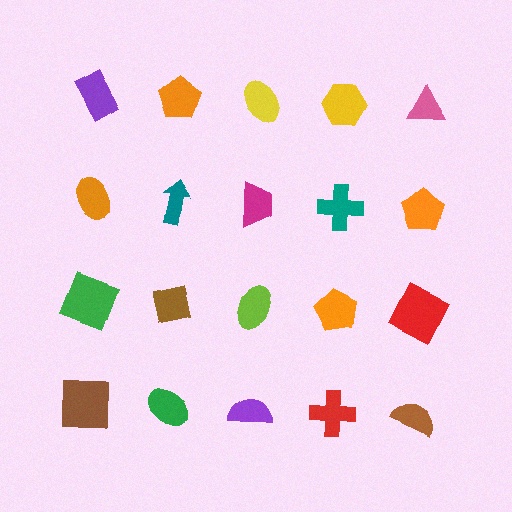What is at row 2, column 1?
An orange ellipse.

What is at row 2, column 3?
A magenta trapezoid.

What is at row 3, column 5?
A red square.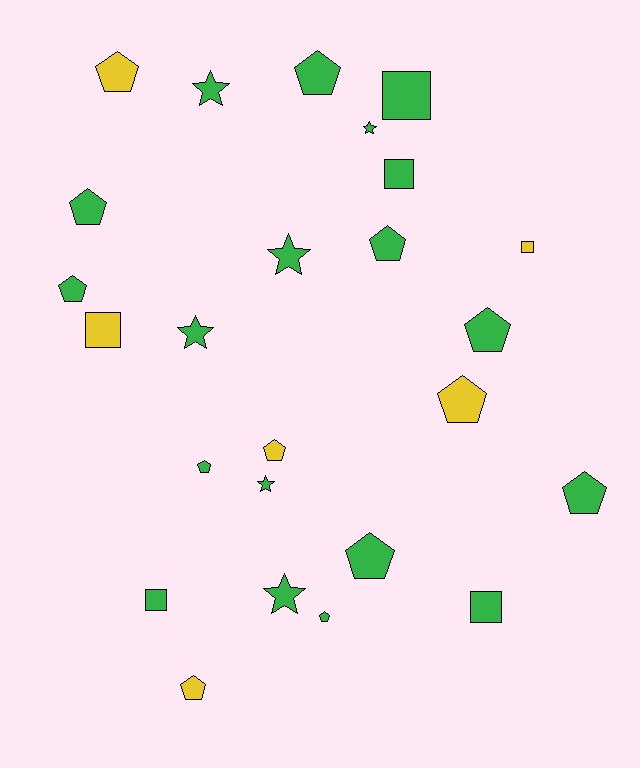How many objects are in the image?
There are 25 objects.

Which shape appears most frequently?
Pentagon, with 13 objects.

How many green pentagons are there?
There are 9 green pentagons.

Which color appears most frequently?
Green, with 19 objects.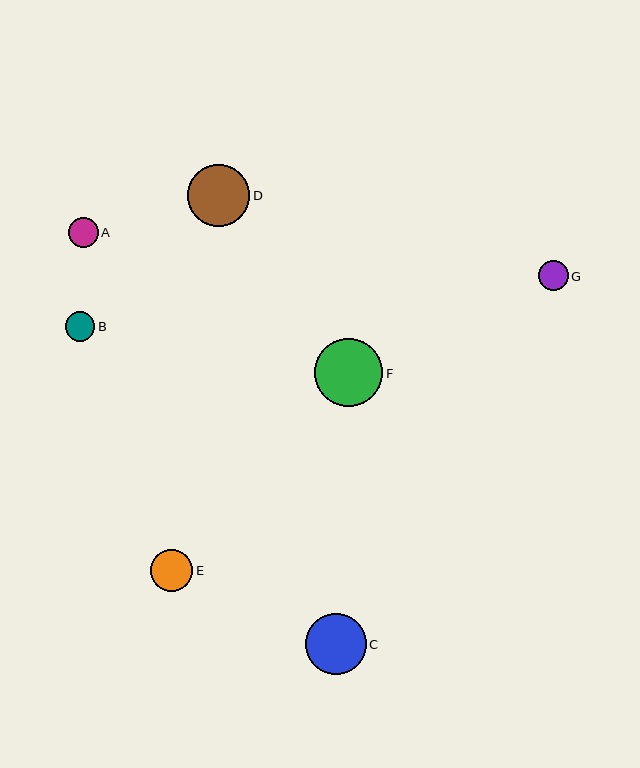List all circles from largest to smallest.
From largest to smallest: F, D, C, E, G, B, A.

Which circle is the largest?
Circle F is the largest with a size of approximately 68 pixels.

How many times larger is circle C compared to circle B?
Circle C is approximately 2.1 times the size of circle B.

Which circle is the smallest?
Circle A is the smallest with a size of approximately 30 pixels.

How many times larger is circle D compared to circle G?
Circle D is approximately 2.1 times the size of circle G.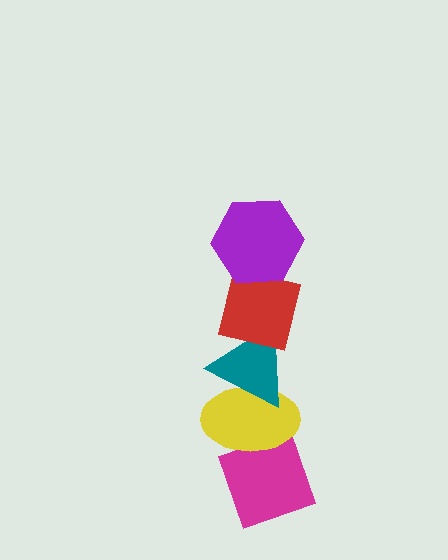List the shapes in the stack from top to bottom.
From top to bottom: the purple hexagon, the red square, the teal triangle, the yellow ellipse, the magenta diamond.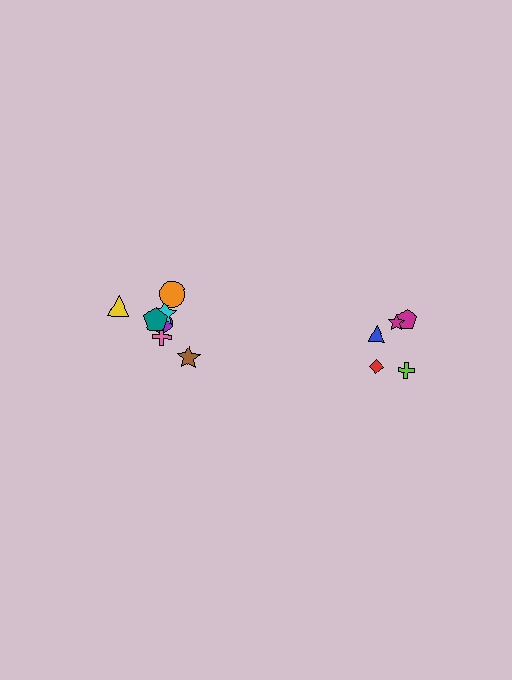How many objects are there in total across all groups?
There are 12 objects.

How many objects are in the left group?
There are 7 objects.